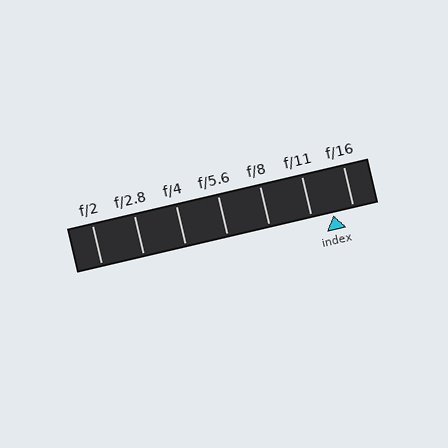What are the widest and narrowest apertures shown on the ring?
The widest aperture shown is f/2 and the narrowest is f/16.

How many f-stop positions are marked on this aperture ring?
There are 7 f-stop positions marked.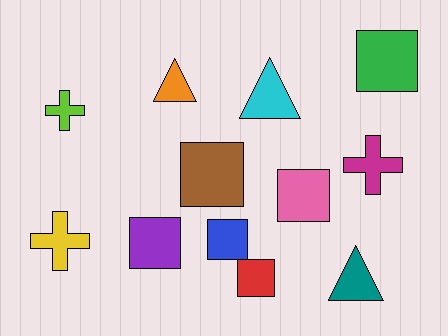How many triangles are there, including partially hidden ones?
There are 3 triangles.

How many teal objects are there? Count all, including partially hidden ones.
There is 1 teal object.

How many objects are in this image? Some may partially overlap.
There are 12 objects.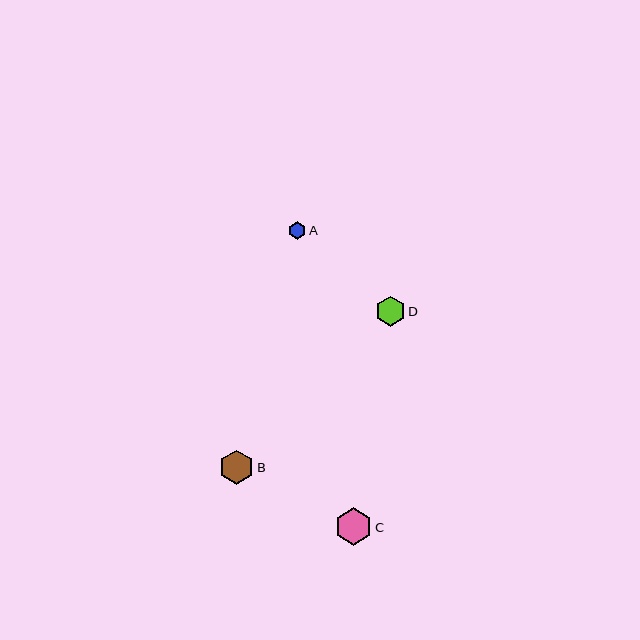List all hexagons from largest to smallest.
From largest to smallest: C, B, D, A.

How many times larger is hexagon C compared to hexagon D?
Hexagon C is approximately 1.3 times the size of hexagon D.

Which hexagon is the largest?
Hexagon C is the largest with a size of approximately 37 pixels.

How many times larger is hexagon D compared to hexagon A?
Hexagon D is approximately 1.7 times the size of hexagon A.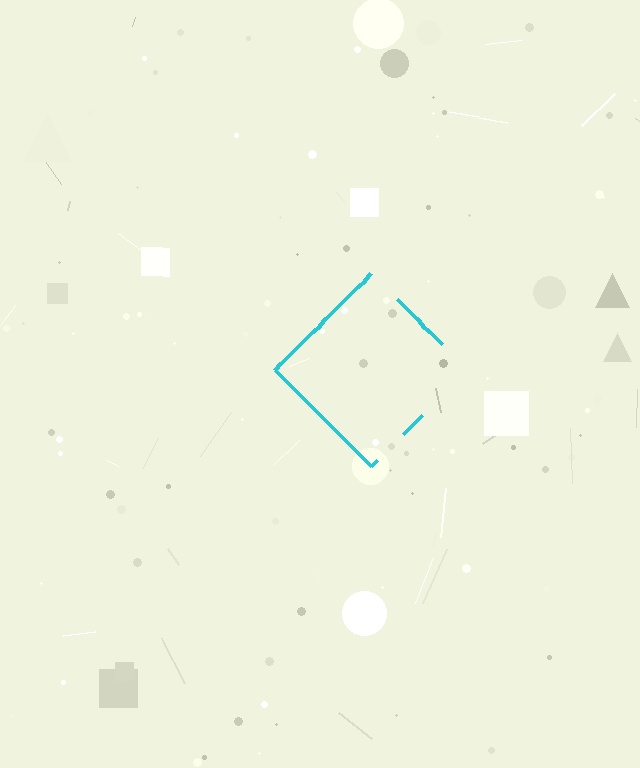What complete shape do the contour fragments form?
The contour fragments form a diamond.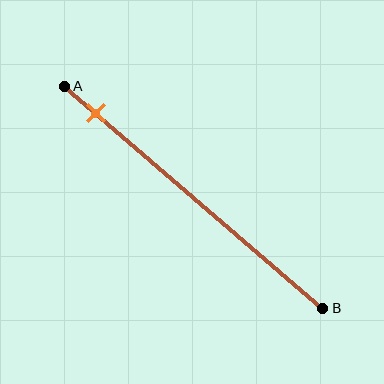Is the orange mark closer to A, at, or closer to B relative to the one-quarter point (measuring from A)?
The orange mark is closer to point A than the one-quarter point of segment AB.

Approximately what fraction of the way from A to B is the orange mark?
The orange mark is approximately 10% of the way from A to B.